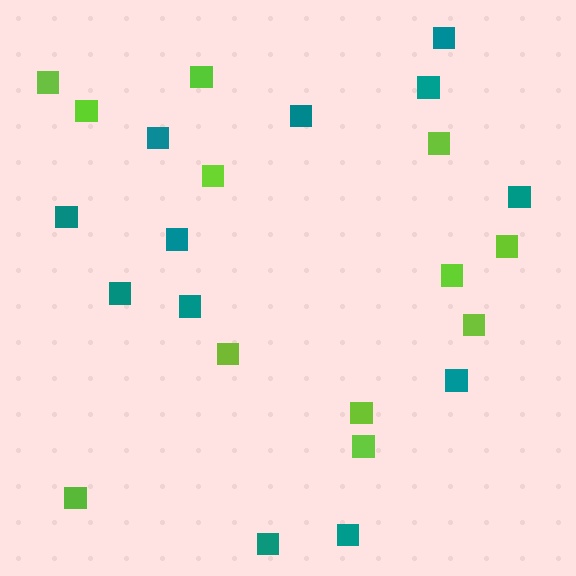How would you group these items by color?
There are 2 groups: one group of teal squares (12) and one group of lime squares (12).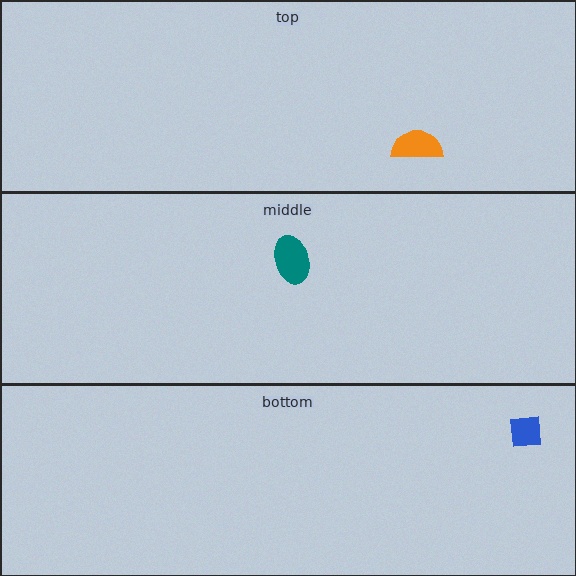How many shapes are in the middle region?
1.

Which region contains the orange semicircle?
The top region.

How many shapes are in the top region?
1.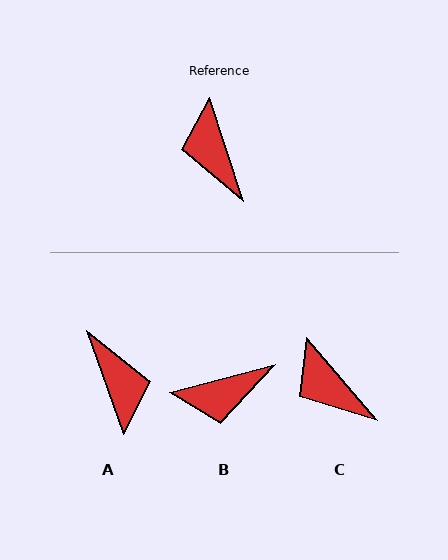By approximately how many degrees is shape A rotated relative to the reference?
Approximately 179 degrees clockwise.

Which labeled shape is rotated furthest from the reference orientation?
A, about 179 degrees away.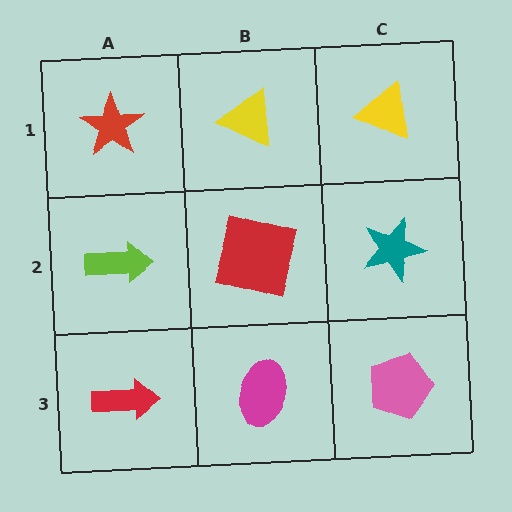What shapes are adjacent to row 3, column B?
A red square (row 2, column B), a red arrow (row 3, column A), a pink pentagon (row 3, column C).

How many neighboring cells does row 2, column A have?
3.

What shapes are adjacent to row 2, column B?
A yellow triangle (row 1, column B), a magenta ellipse (row 3, column B), a lime arrow (row 2, column A), a teal star (row 2, column C).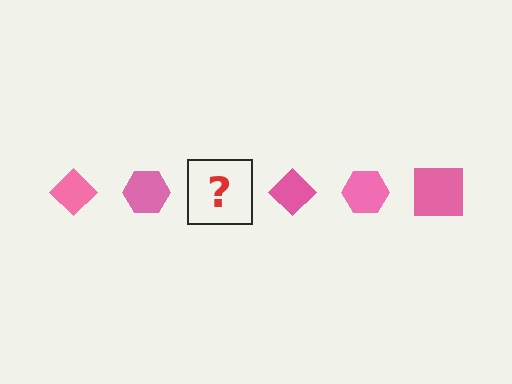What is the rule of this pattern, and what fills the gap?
The rule is that the pattern cycles through diamond, hexagon, square shapes in pink. The gap should be filled with a pink square.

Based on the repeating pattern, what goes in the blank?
The blank should be a pink square.